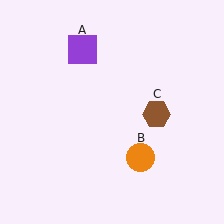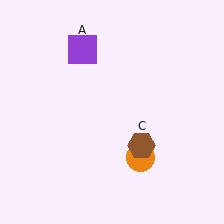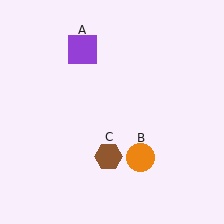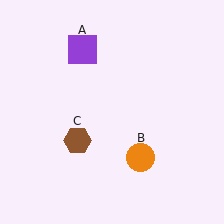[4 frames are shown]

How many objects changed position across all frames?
1 object changed position: brown hexagon (object C).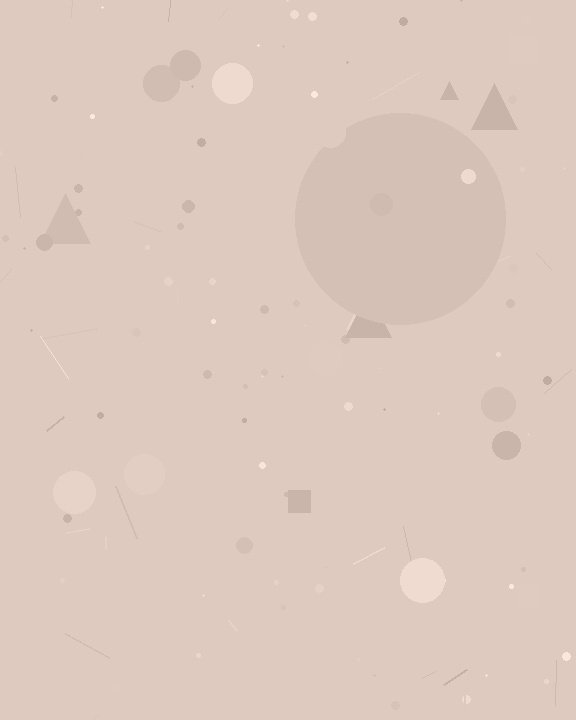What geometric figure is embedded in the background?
A circle is embedded in the background.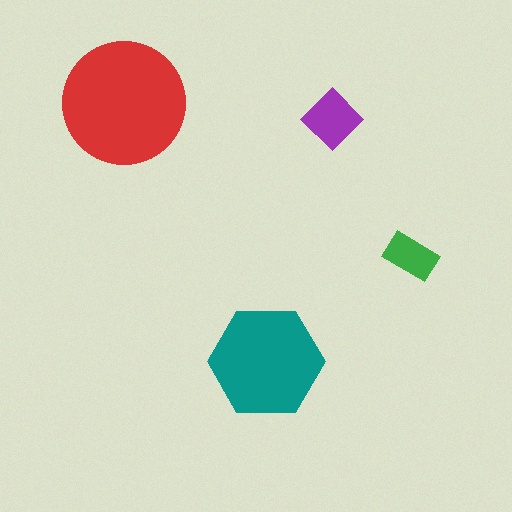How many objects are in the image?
There are 4 objects in the image.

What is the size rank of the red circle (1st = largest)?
1st.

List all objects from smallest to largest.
The green rectangle, the purple diamond, the teal hexagon, the red circle.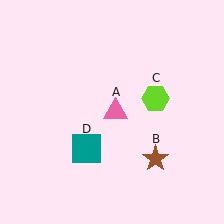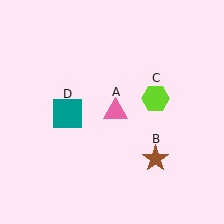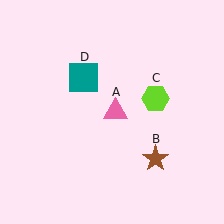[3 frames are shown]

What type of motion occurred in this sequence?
The teal square (object D) rotated clockwise around the center of the scene.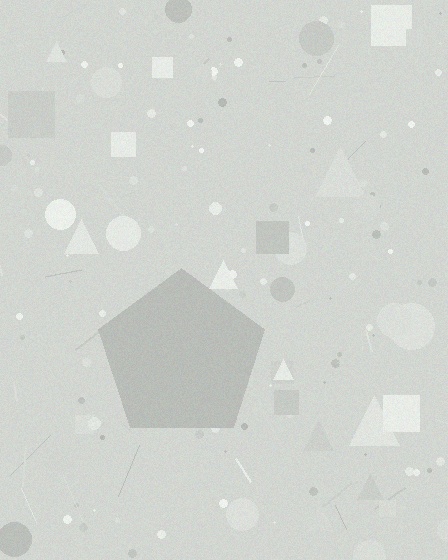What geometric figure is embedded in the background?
A pentagon is embedded in the background.